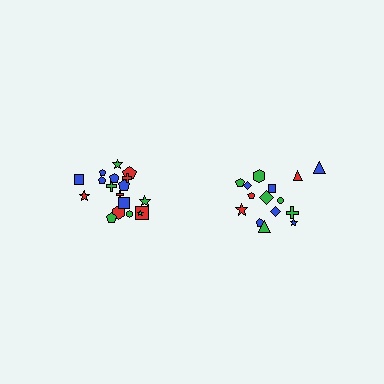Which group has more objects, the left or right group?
The left group.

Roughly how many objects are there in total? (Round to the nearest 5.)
Roughly 35 objects in total.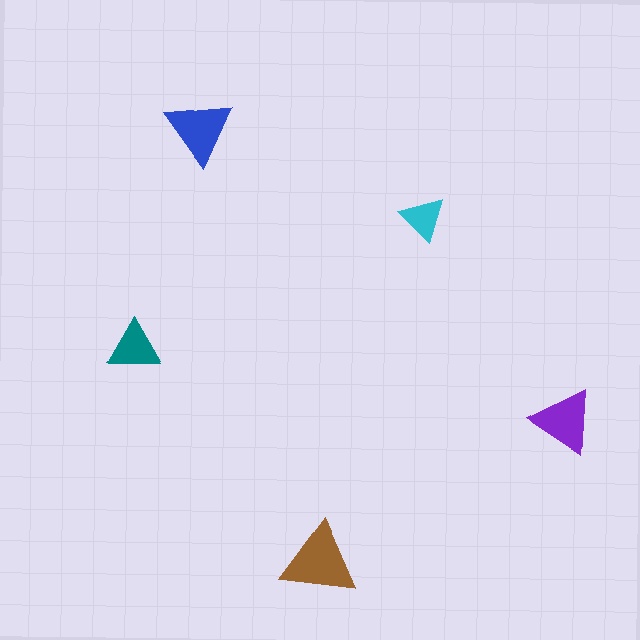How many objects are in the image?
There are 5 objects in the image.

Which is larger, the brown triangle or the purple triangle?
The brown one.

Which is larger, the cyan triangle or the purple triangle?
The purple one.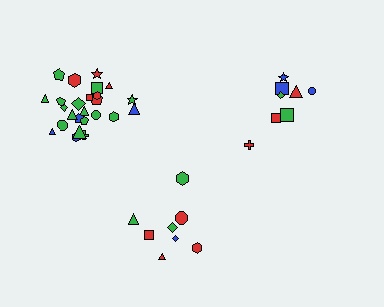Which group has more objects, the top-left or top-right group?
The top-left group.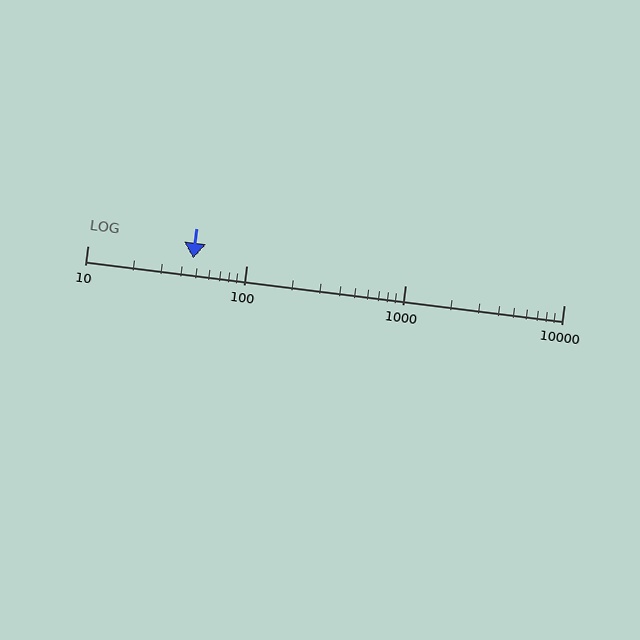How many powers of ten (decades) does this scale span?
The scale spans 3 decades, from 10 to 10000.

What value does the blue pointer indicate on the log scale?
The pointer indicates approximately 46.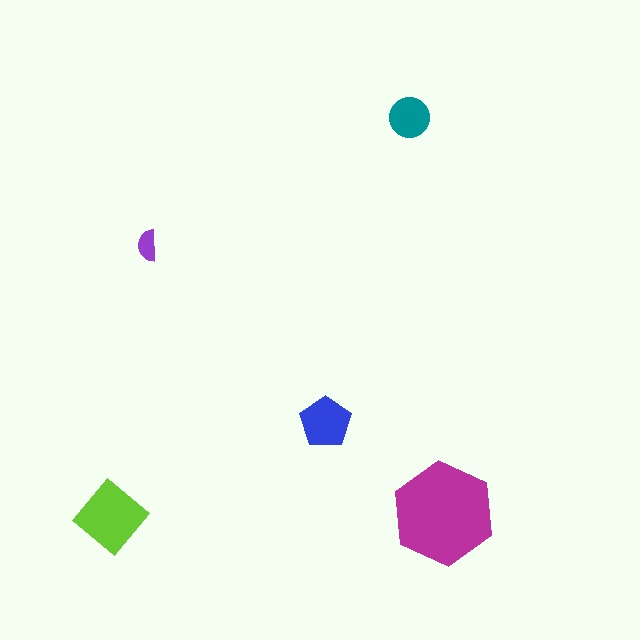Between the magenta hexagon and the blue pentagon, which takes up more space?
The magenta hexagon.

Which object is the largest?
The magenta hexagon.